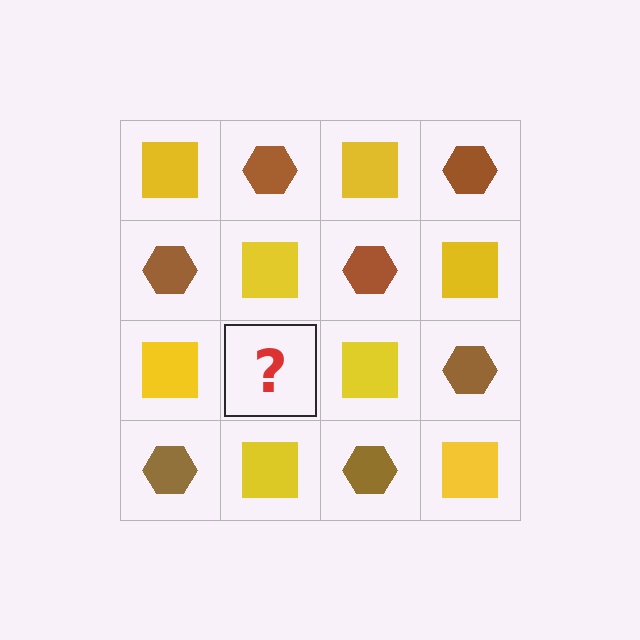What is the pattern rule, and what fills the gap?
The rule is that it alternates yellow square and brown hexagon in a checkerboard pattern. The gap should be filled with a brown hexagon.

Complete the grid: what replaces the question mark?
The question mark should be replaced with a brown hexagon.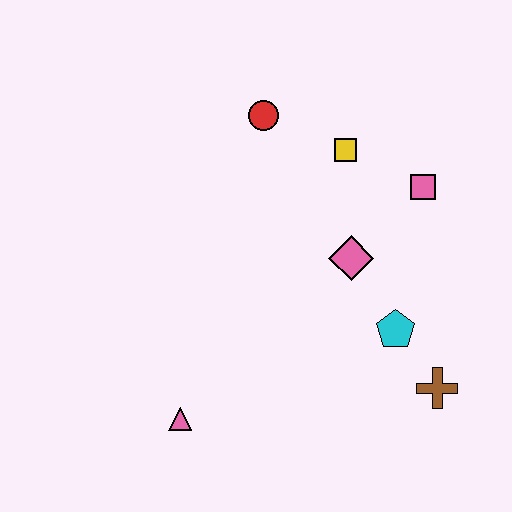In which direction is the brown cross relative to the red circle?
The brown cross is below the red circle.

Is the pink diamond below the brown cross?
No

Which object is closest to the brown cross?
The cyan pentagon is closest to the brown cross.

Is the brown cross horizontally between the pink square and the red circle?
No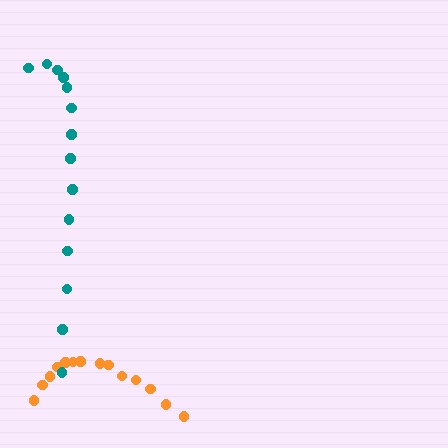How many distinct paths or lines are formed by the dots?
There are 2 distinct paths.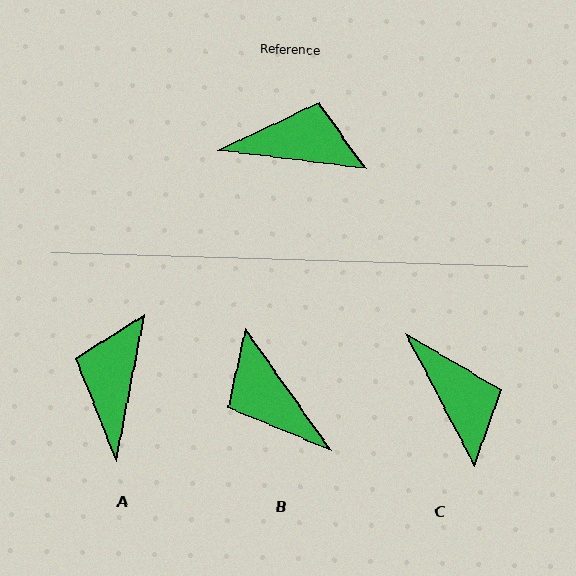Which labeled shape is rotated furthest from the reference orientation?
B, about 132 degrees away.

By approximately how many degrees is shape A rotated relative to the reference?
Approximately 86 degrees counter-clockwise.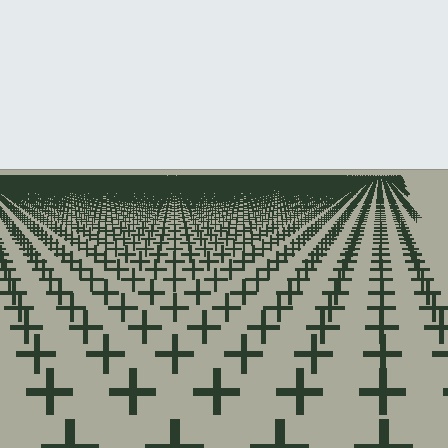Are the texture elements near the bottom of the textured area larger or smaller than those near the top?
Larger. Near the bottom, elements are closer to the viewer and appear at a bigger on-screen size.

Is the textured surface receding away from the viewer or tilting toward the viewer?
The surface is receding away from the viewer. Texture elements get smaller and denser toward the top.